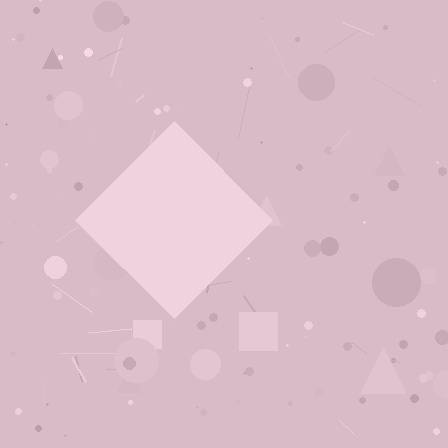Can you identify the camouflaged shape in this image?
The camouflaged shape is a diamond.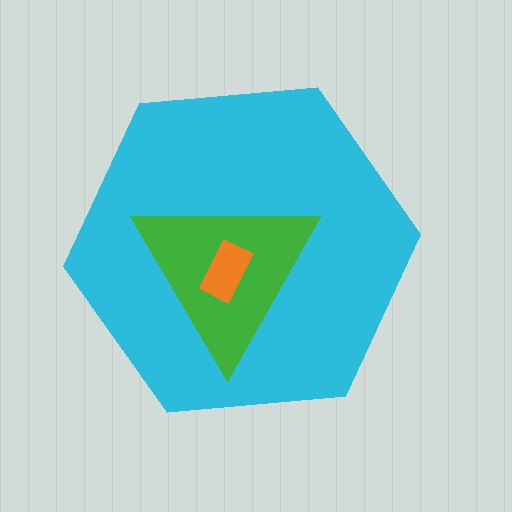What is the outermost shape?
The cyan hexagon.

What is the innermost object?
The orange rectangle.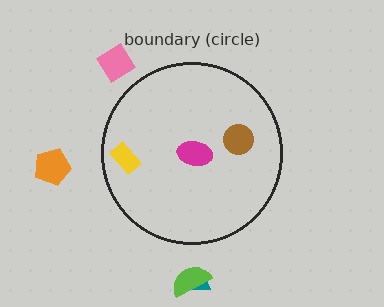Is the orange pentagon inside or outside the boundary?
Outside.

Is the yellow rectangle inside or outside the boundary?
Inside.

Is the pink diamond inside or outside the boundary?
Outside.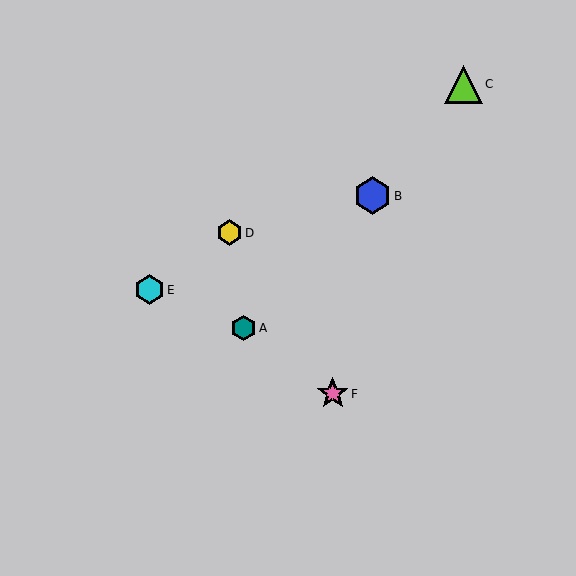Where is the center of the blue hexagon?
The center of the blue hexagon is at (373, 196).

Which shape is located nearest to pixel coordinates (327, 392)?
The pink star (labeled F) at (333, 394) is nearest to that location.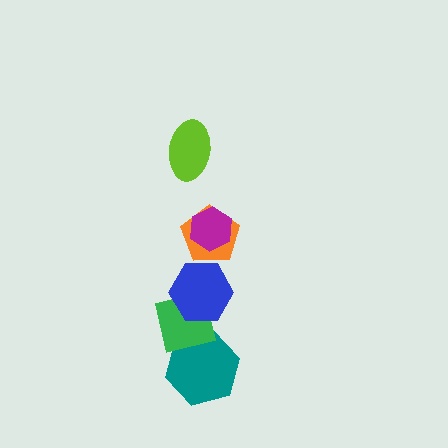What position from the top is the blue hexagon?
The blue hexagon is 4th from the top.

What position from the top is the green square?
The green square is 5th from the top.